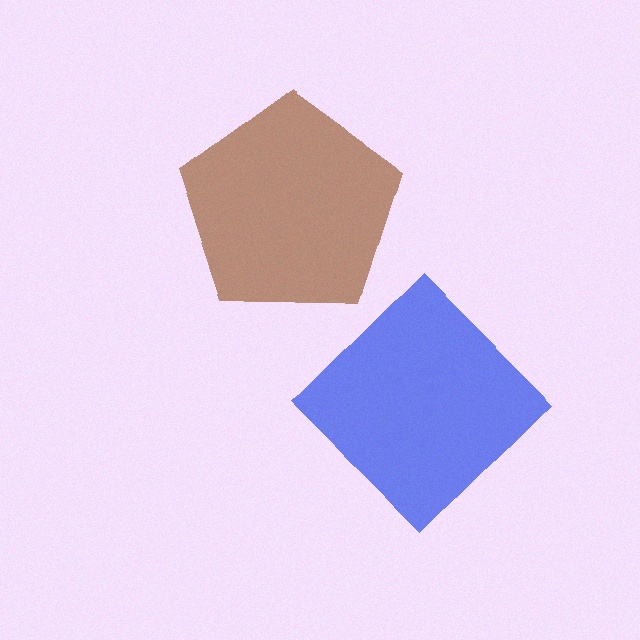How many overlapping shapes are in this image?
There are 2 overlapping shapes in the image.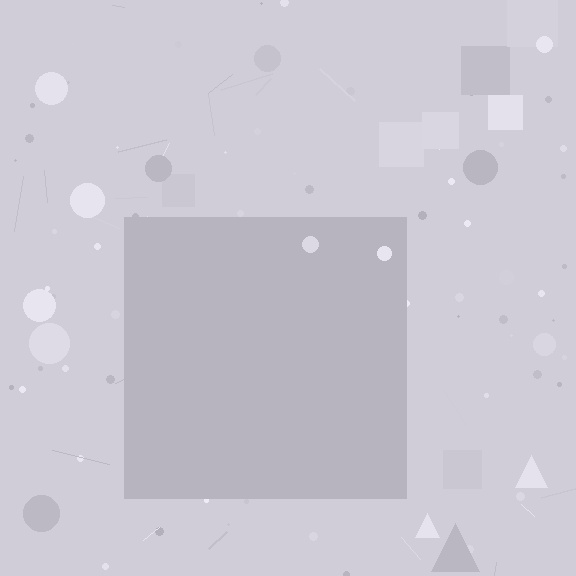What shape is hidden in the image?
A square is hidden in the image.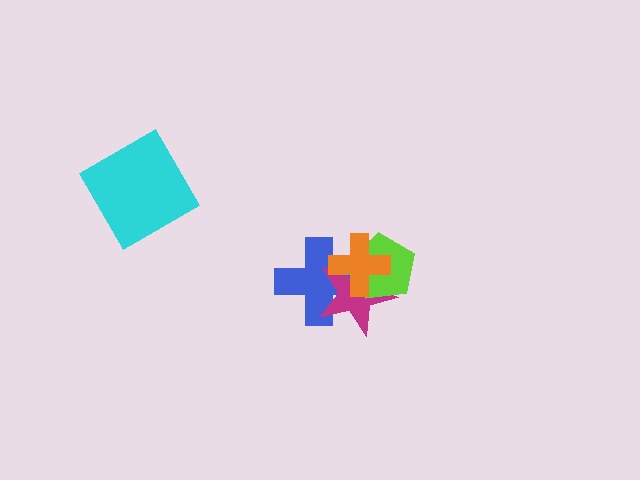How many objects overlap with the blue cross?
3 objects overlap with the blue cross.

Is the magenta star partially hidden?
Yes, it is partially covered by another shape.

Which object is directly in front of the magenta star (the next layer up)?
The lime pentagon is directly in front of the magenta star.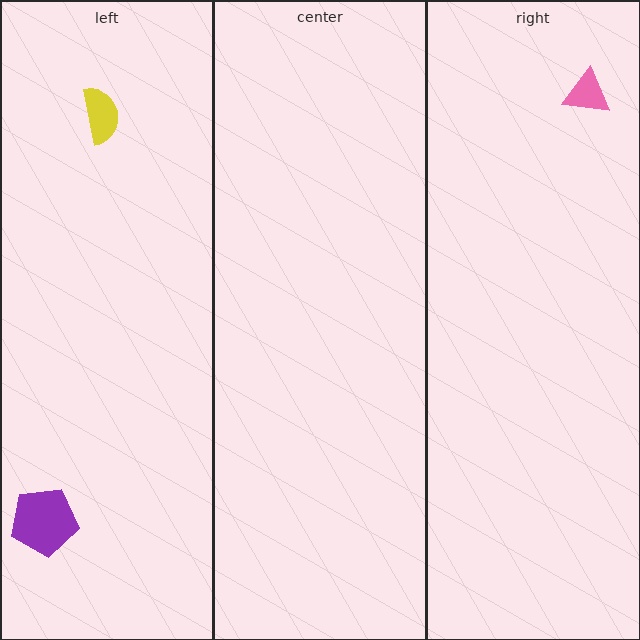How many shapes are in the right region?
1.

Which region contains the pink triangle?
The right region.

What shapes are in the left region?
The purple pentagon, the yellow semicircle.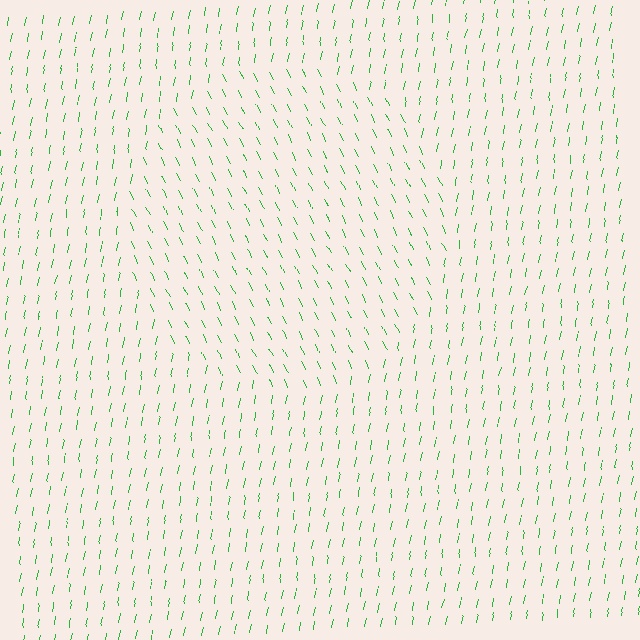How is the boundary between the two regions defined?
The boundary is defined purely by a change in line orientation (approximately 37 degrees difference). All lines are the same color and thickness.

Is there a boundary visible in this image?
Yes, there is a texture boundary formed by a change in line orientation.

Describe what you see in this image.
The image is filled with small green line segments. A circle region in the image has lines oriented differently from the surrounding lines, creating a visible texture boundary.